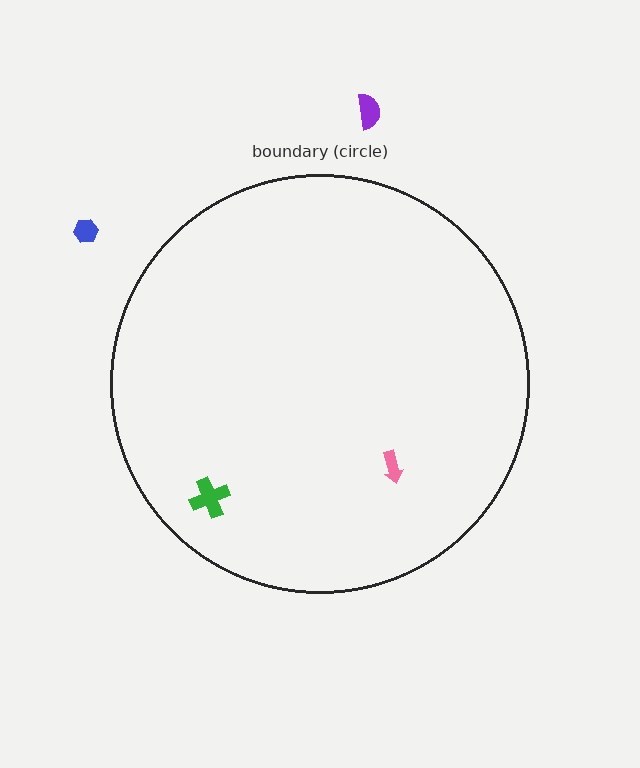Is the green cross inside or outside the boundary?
Inside.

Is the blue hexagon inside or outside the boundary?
Outside.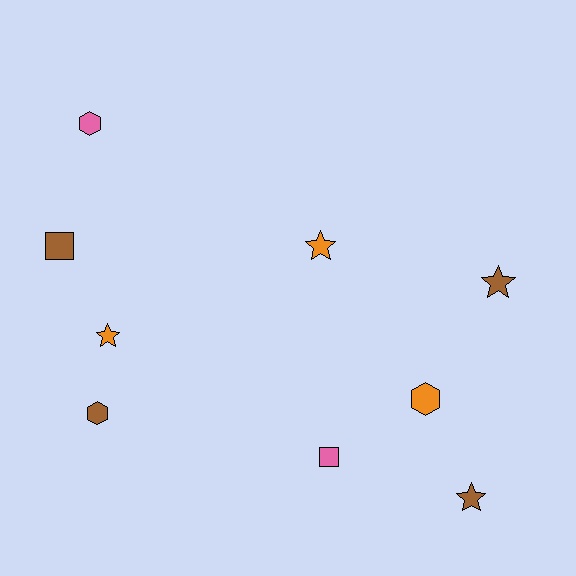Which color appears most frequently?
Brown, with 4 objects.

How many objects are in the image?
There are 9 objects.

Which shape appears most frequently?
Star, with 4 objects.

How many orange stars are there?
There are 2 orange stars.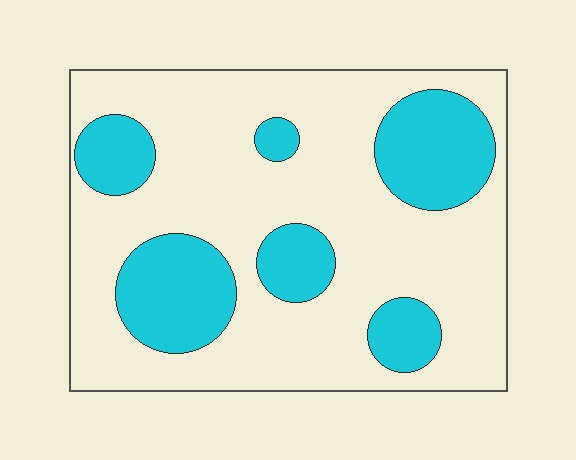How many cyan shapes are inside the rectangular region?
6.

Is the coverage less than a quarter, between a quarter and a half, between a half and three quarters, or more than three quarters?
Between a quarter and a half.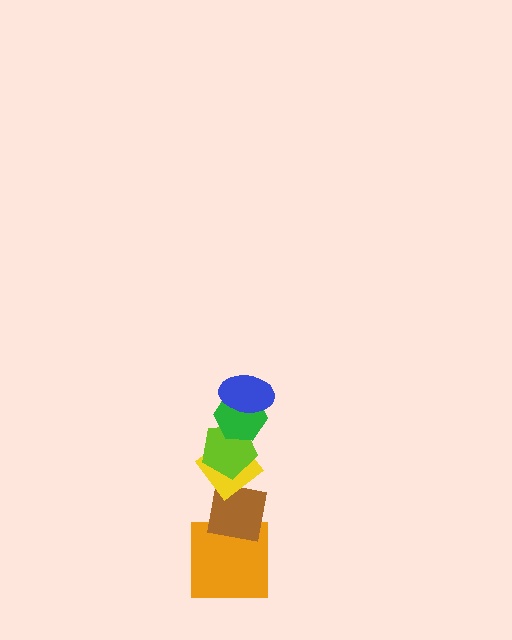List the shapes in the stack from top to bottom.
From top to bottom: the blue ellipse, the green hexagon, the lime pentagon, the yellow diamond, the brown square, the orange square.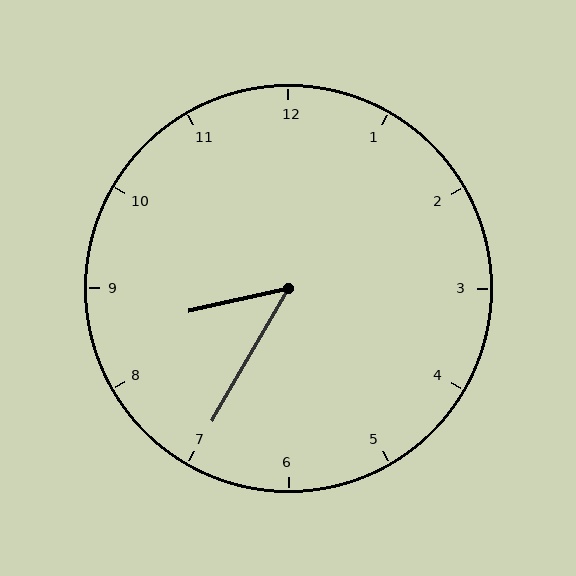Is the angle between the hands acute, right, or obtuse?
It is acute.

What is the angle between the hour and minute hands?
Approximately 48 degrees.